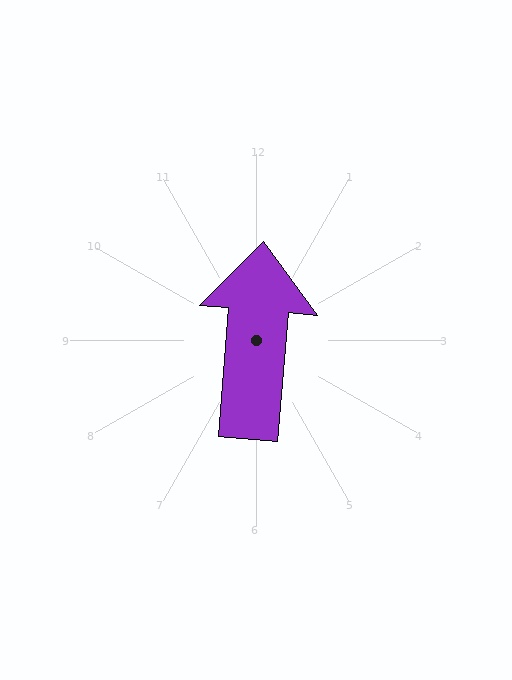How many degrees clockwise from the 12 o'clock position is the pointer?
Approximately 5 degrees.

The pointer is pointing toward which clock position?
Roughly 12 o'clock.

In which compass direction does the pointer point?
North.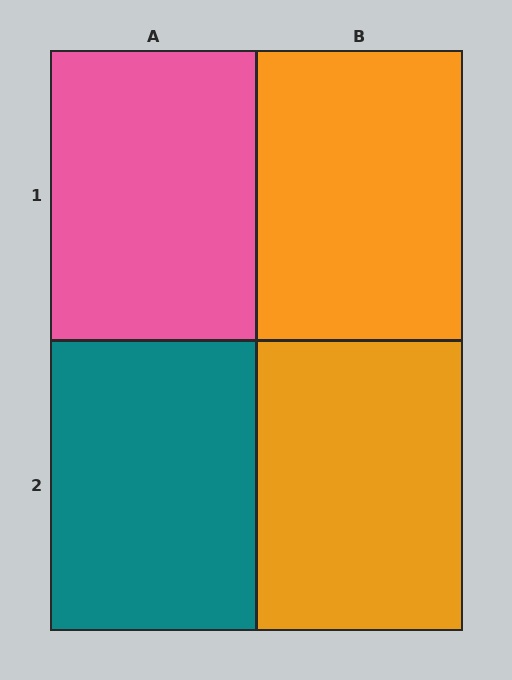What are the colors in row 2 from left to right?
Teal, orange.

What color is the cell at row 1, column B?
Orange.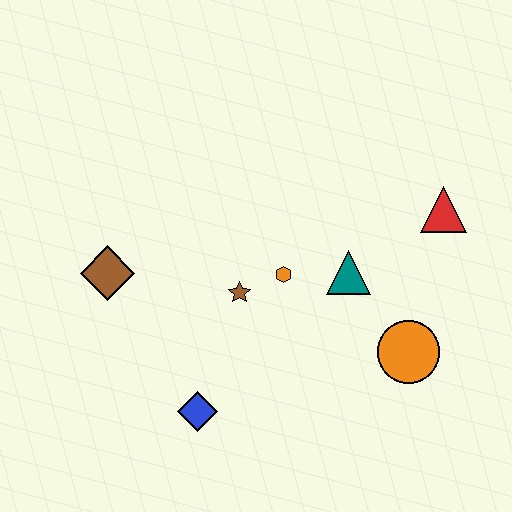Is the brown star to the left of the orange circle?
Yes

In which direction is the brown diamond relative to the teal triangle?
The brown diamond is to the left of the teal triangle.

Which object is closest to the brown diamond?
The brown star is closest to the brown diamond.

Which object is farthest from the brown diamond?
The red triangle is farthest from the brown diamond.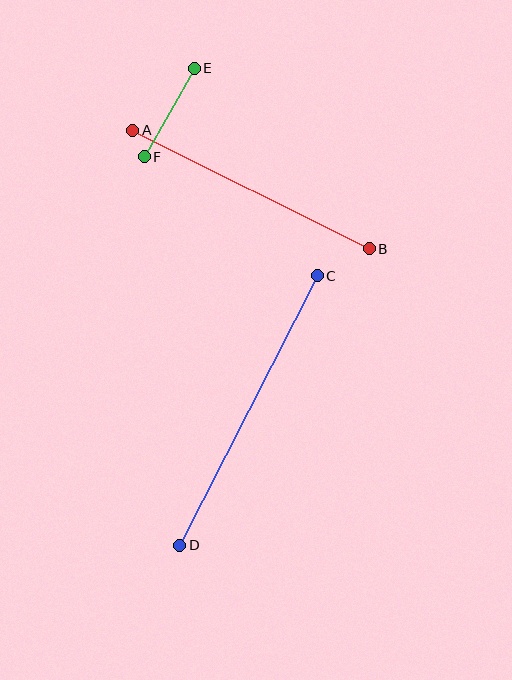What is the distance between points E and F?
The distance is approximately 102 pixels.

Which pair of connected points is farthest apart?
Points C and D are farthest apart.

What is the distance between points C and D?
The distance is approximately 302 pixels.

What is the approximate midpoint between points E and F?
The midpoint is at approximately (169, 113) pixels.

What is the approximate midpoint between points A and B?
The midpoint is at approximately (251, 190) pixels.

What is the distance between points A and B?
The distance is approximately 265 pixels.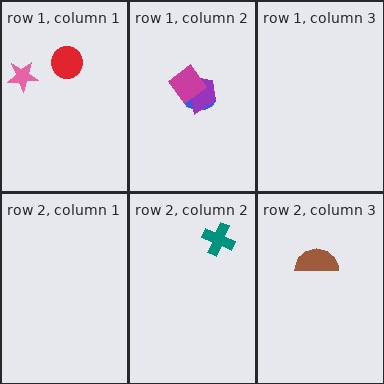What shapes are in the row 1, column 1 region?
The red circle, the pink star.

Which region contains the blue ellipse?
The row 1, column 2 region.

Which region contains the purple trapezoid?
The row 1, column 2 region.